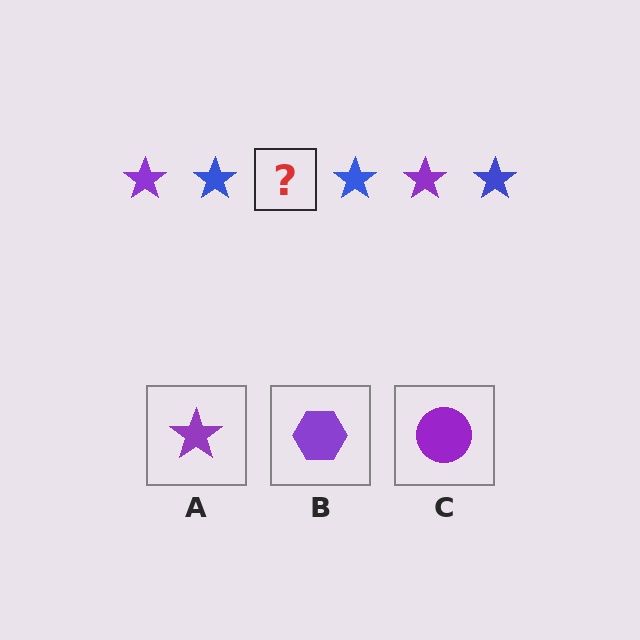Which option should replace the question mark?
Option A.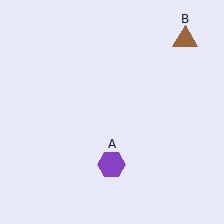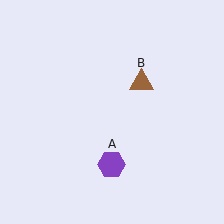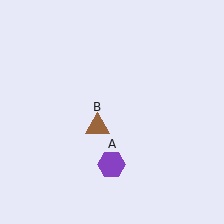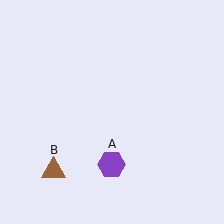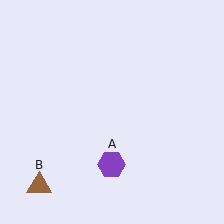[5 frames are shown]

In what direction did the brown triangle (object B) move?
The brown triangle (object B) moved down and to the left.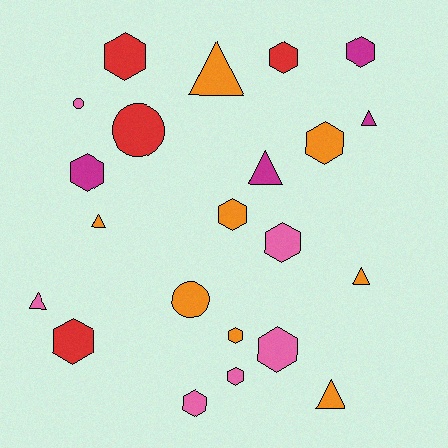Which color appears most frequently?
Orange, with 8 objects.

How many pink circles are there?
There is 1 pink circle.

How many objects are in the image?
There are 22 objects.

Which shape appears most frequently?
Hexagon, with 12 objects.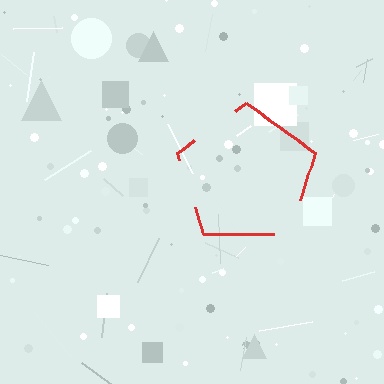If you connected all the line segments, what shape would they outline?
They would outline a pentagon.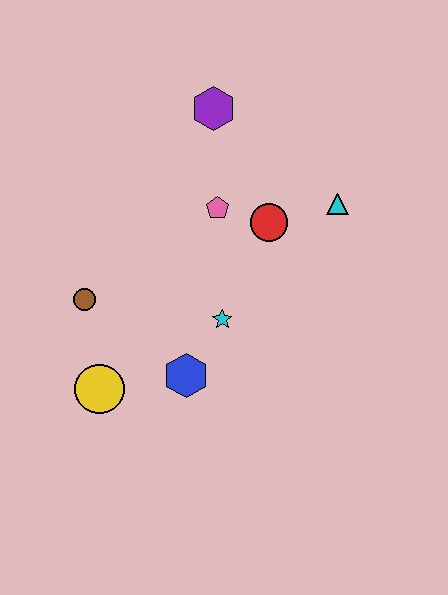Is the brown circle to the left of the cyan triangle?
Yes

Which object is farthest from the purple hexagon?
The yellow circle is farthest from the purple hexagon.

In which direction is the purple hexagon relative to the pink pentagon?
The purple hexagon is above the pink pentagon.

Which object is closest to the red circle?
The pink pentagon is closest to the red circle.